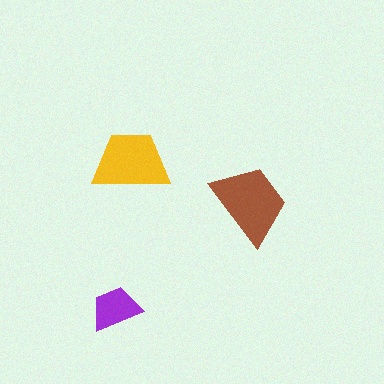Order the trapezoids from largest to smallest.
the brown one, the yellow one, the purple one.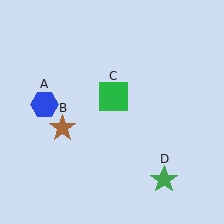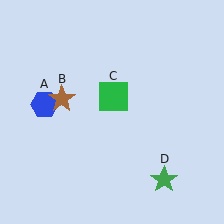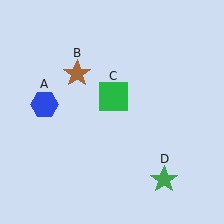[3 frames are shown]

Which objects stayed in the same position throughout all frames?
Blue hexagon (object A) and green square (object C) and green star (object D) remained stationary.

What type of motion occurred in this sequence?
The brown star (object B) rotated clockwise around the center of the scene.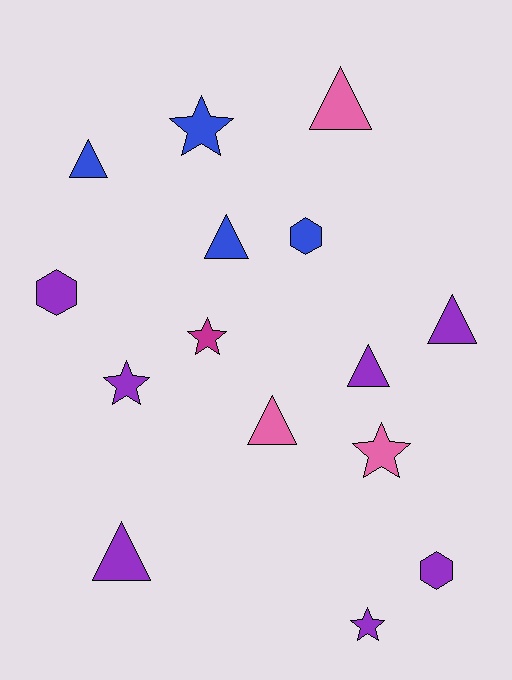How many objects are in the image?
There are 15 objects.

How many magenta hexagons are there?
There are no magenta hexagons.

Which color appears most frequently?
Purple, with 7 objects.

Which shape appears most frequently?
Triangle, with 7 objects.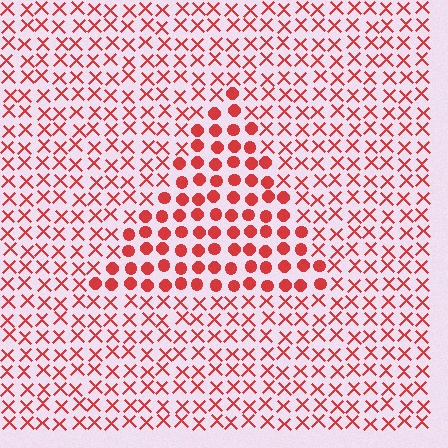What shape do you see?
I see a triangle.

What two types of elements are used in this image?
The image uses circles inside the triangle region and X marks outside it.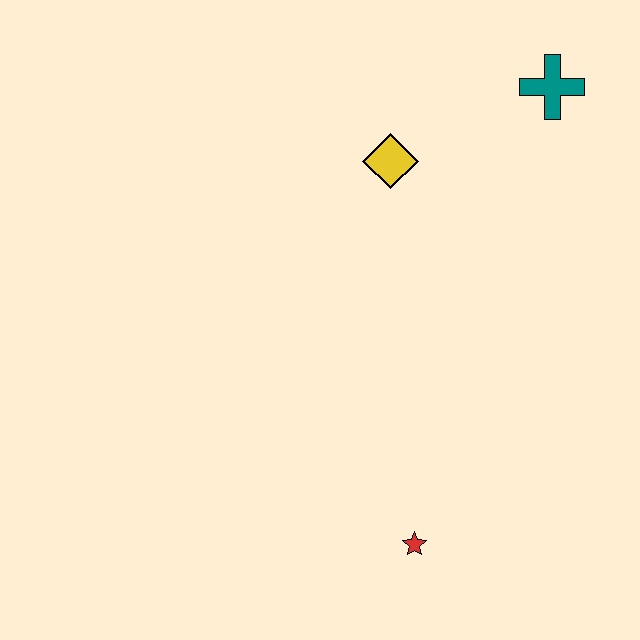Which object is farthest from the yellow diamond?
The red star is farthest from the yellow diamond.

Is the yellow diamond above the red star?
Yes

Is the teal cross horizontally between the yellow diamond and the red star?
No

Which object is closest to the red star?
The yellow diamond is closest to the red star.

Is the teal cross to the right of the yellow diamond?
Yes